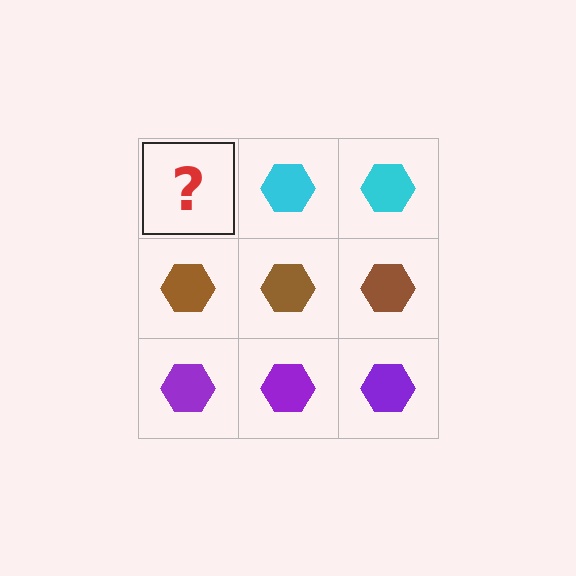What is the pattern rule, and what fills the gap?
The rule is that each row has a consistent color. The gap should be filled with a cyan hexagon.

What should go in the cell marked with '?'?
The missing cell should contain a cyan hexagon.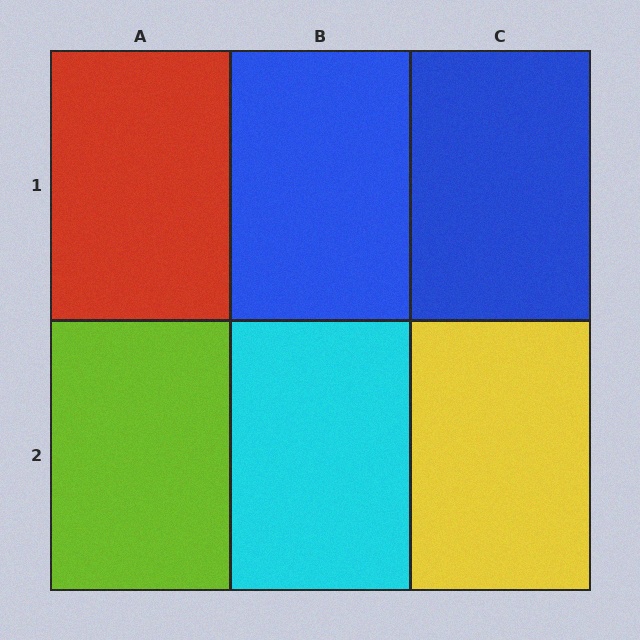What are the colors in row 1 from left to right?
Red, blue, blue.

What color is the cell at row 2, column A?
Lime.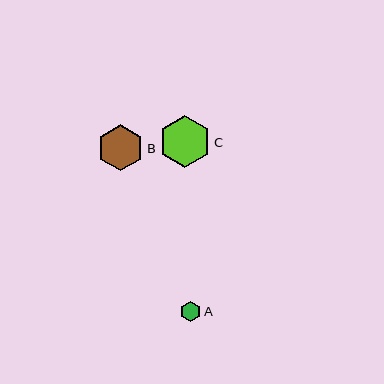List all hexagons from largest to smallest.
From largest to smallest: C, B, A.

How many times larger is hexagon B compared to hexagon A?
Hexagon B is approximately 2.2 times the size of hexagon A.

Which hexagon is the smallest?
Hexagon A is the smallest with a size of approximately 21 pixels.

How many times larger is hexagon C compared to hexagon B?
Hexagon C is approximately 1.1 times the size of hexagon B.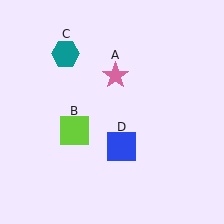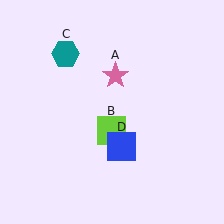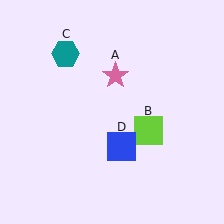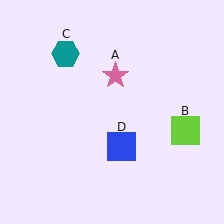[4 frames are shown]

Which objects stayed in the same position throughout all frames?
Pink star (object A) and teal hexagon (object C) and blue square (object D) remained stationary.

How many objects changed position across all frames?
1 object changed position: lime square (object B).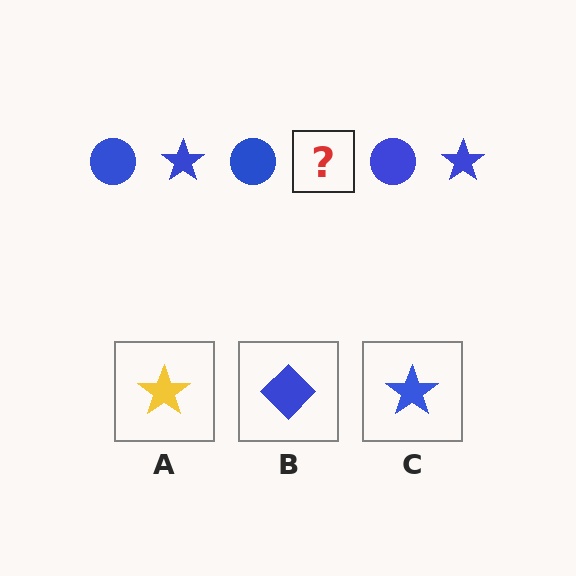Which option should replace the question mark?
Option C.